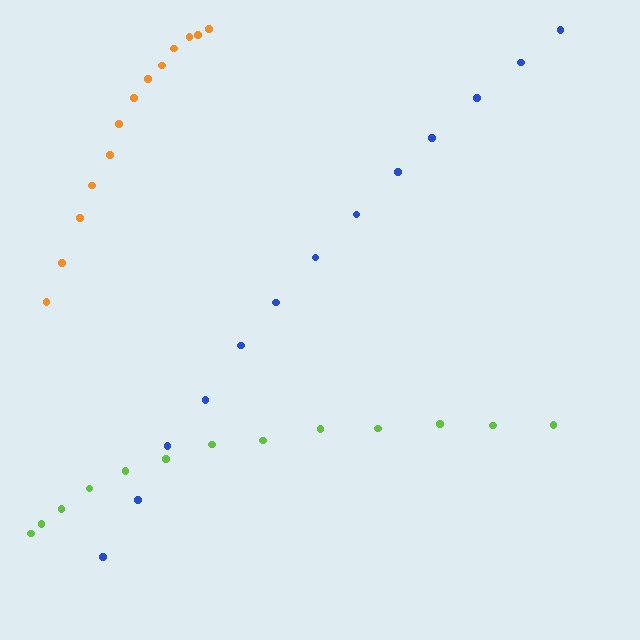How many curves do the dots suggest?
There are 3 distinct paths.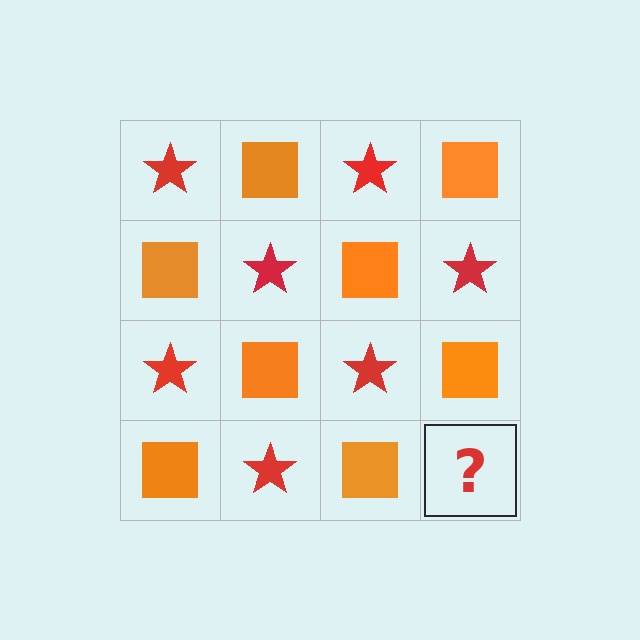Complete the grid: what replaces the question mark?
The question mark should be replaced with a red star.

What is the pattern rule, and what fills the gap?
The rule is that it alternates red star and orange square in a checkerboard pattern. The gap should be filled with a red star.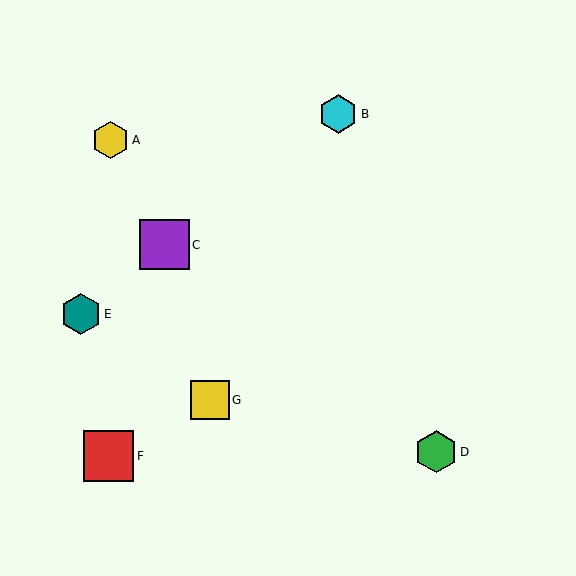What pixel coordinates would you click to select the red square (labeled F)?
Click at (109, 456) to select the red square F.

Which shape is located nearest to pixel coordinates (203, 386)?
The yellow square (labeled G) at (210, 400) is nearest to that location.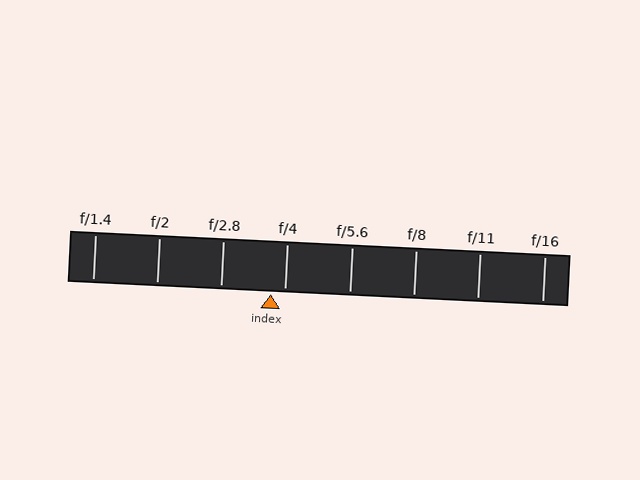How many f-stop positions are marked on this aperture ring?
There are 8 f-stop positions marked.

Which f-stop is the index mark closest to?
The index mark is closest to f/4.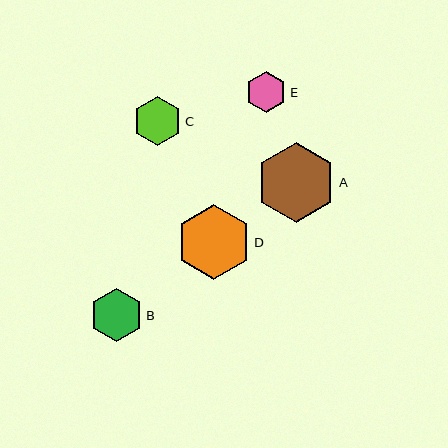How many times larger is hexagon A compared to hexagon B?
Hexagon A is approximately 1.5 times the size of hexagon B.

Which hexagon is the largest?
Hexagon A is the largest with a size of approximately 80 pixels.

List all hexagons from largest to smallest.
From largest to smallest: A, D, B, C, E.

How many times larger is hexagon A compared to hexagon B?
Hexagon A is approximately 1.5 times the size of hexagon B.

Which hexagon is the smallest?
Hexagon E is the smallest with a size of approximately 40 pixels.